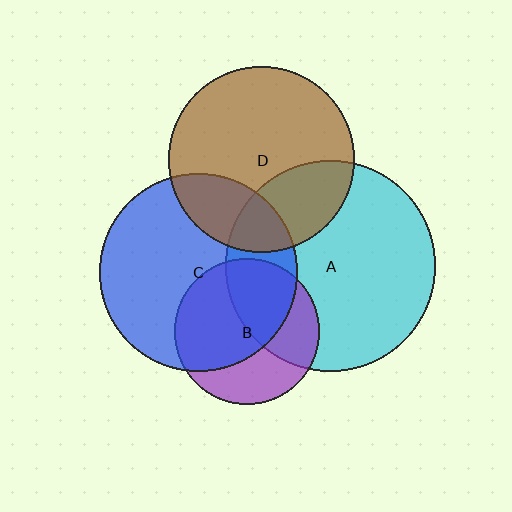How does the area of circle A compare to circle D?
Approximately 1.3 times.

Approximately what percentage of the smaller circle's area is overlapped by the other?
Approximately 25%.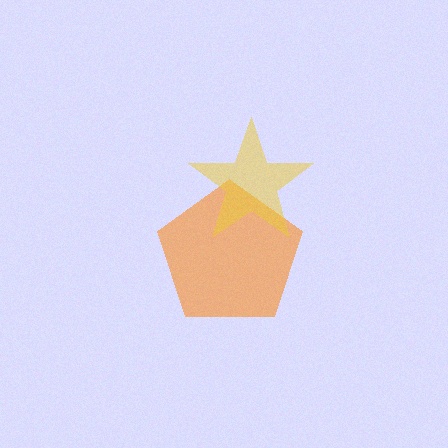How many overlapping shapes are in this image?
There are 2 overlapping shapes in the image.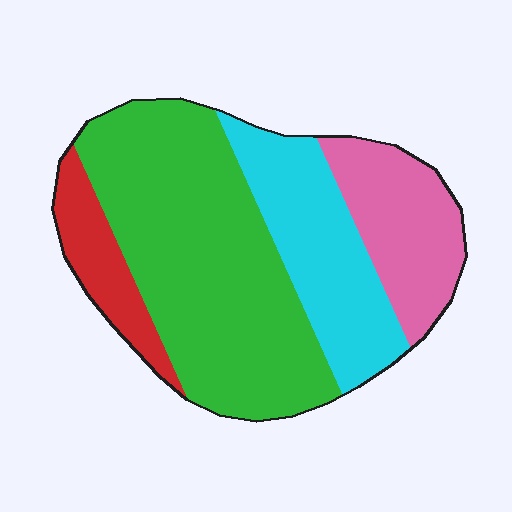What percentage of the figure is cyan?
Cyan takes up about one quarter (1/4) of the figure.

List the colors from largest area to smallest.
From largest to smallest: green, cyan, pink, red.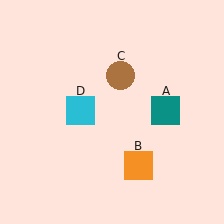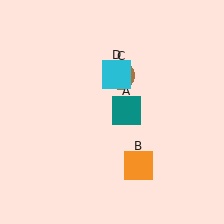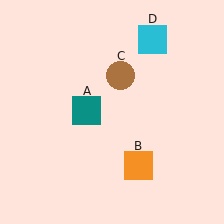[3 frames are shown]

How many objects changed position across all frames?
2 objects changed position: teal square (object A), cyan square (object D).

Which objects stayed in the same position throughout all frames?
Orange square (object B) and brown circle (object C) remained stationary.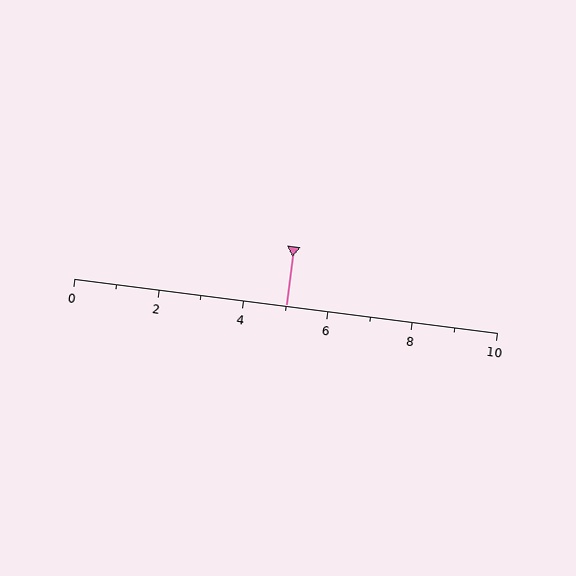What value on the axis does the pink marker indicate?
The marker indicates approximately 5.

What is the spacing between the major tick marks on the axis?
The major ticks are spaced 2 apart.